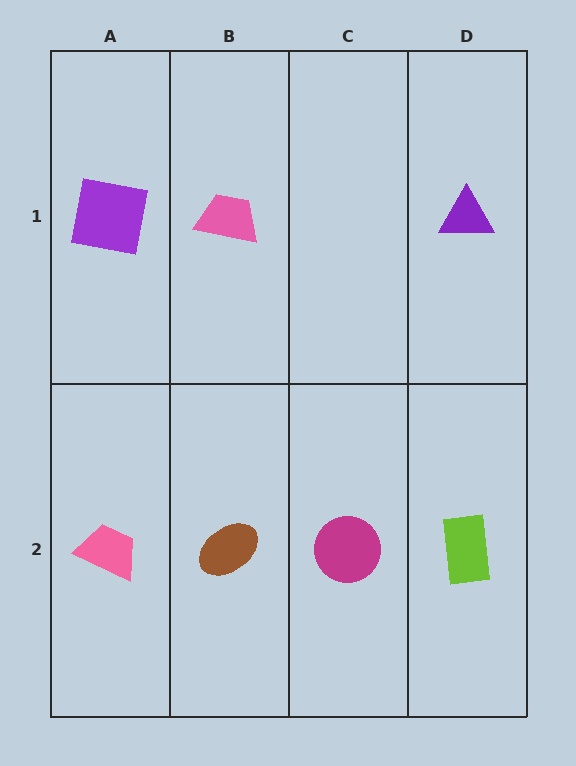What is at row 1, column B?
A pink trapezoid.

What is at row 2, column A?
A pink trapezoid.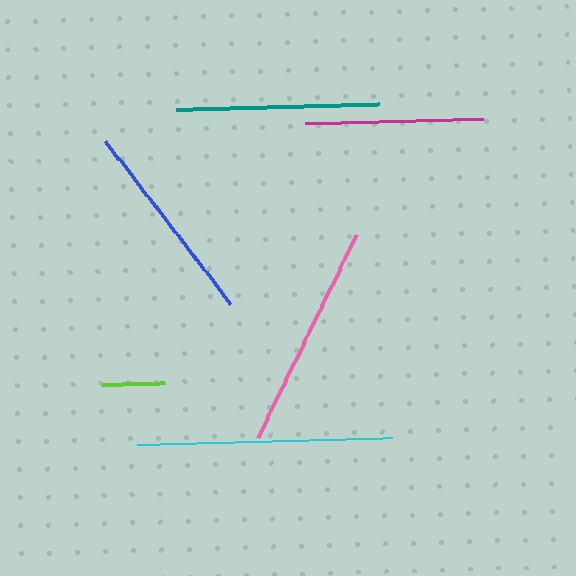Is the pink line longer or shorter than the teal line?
The pink line is longer than the teal line.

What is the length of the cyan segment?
The cyan segment is approximately 255 pixels long.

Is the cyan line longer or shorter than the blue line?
The cyan line is longer than the blue line.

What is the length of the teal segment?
The teal segment is approximately 203 pixels long.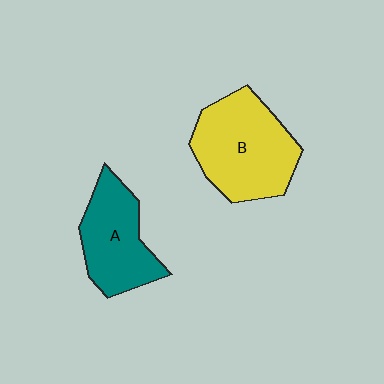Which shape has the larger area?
Shape B (yellow).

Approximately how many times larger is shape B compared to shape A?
Approximately 1.3 times.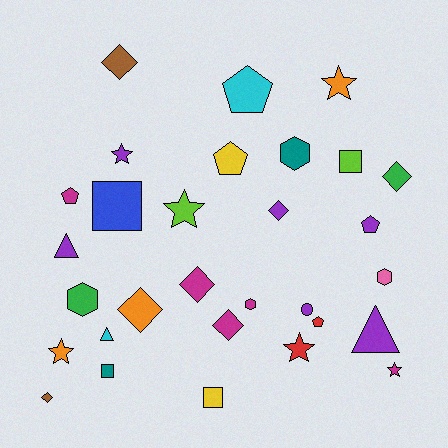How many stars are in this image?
There are 6 stars.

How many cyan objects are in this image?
There are 2 cyan objects.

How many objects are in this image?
There are 30 objects.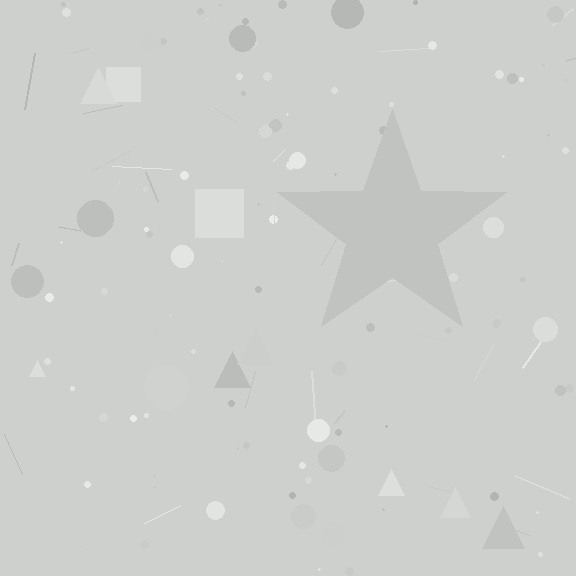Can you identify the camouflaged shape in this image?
The camouflaged shape is a star.